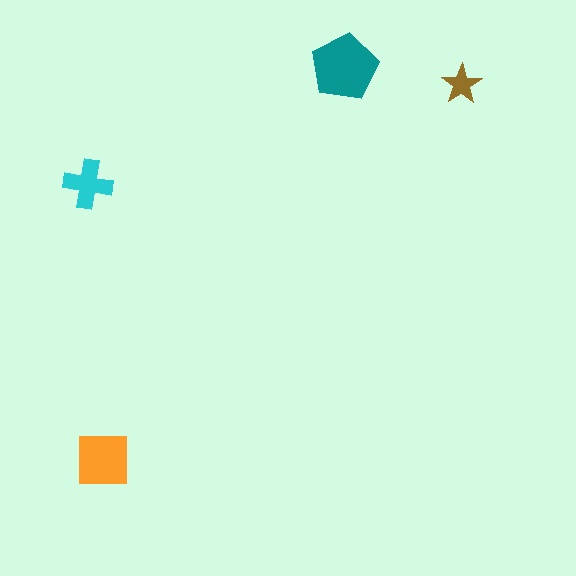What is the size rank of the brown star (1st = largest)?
4th.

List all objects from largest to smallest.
The teal pentagon, the orange square, the cyan cross, the brown star.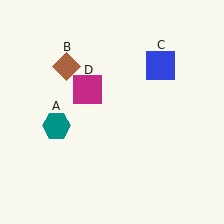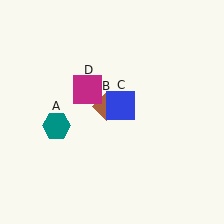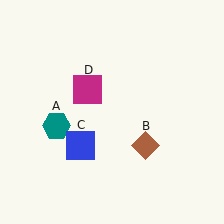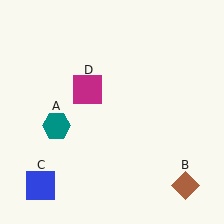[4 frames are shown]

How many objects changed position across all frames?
2 objects changed position: brown diamond (object B), blue square (object C).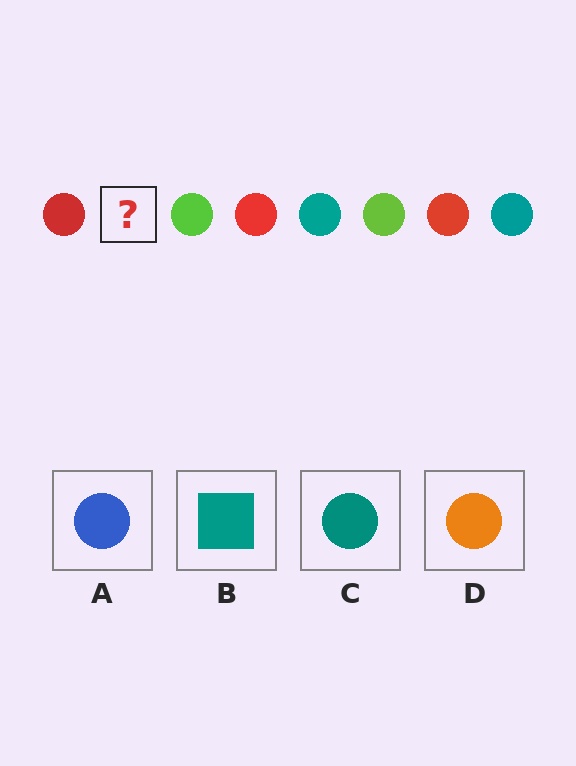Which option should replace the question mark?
Option C.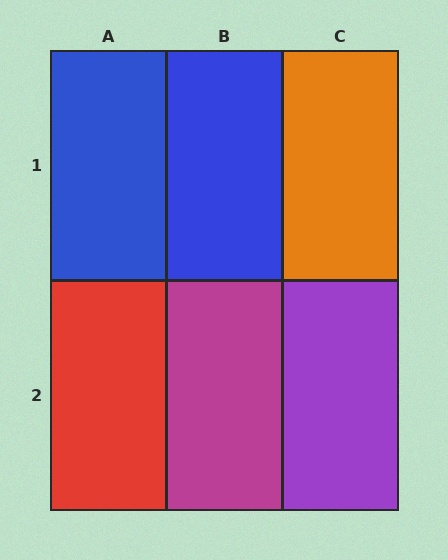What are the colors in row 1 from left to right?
Blue, blue, orange.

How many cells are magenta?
1 cell is magenta.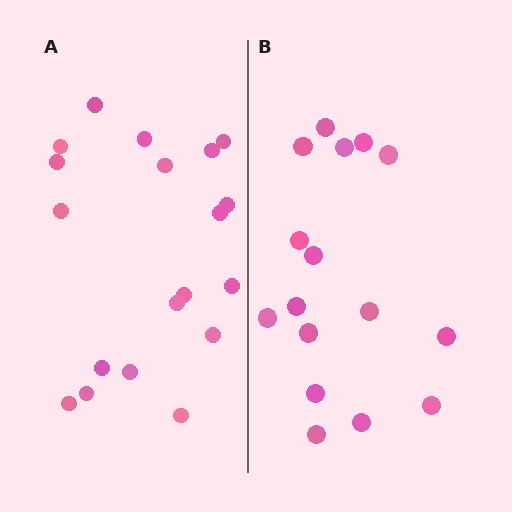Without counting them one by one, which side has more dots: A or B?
Region A (the left region) has more dots.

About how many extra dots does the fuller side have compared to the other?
Region A has just a few more — roughly 2 or 3 more dots than region B.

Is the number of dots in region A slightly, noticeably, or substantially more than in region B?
Region A has only slightly more — the two regions are fairly close. The ratio is roughly 1.2 to 1.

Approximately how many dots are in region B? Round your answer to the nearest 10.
About 20 dots. (The exact count is 16, which rounds to 20.)